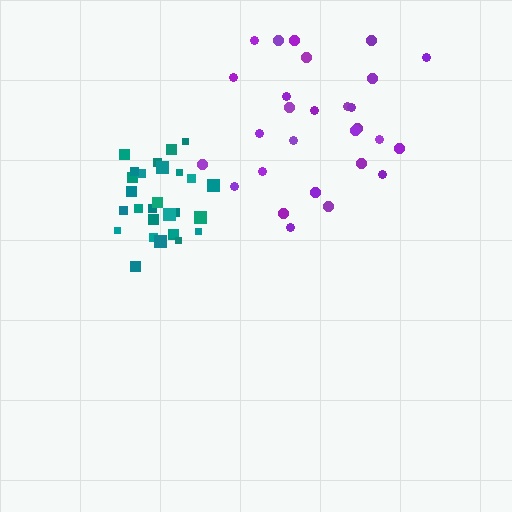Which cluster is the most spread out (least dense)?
Purple.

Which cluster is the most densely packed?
Teal.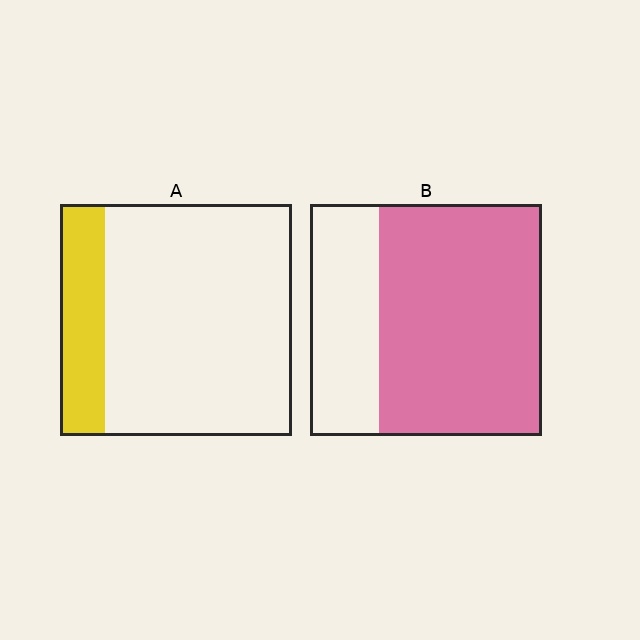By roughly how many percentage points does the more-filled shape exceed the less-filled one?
By roughly 50 percentage points (B over A).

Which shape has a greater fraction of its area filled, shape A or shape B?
Shape B.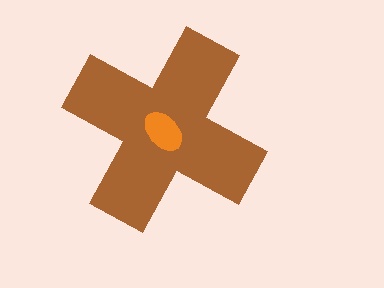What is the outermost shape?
The brown cross.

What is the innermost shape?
The orange ellipse.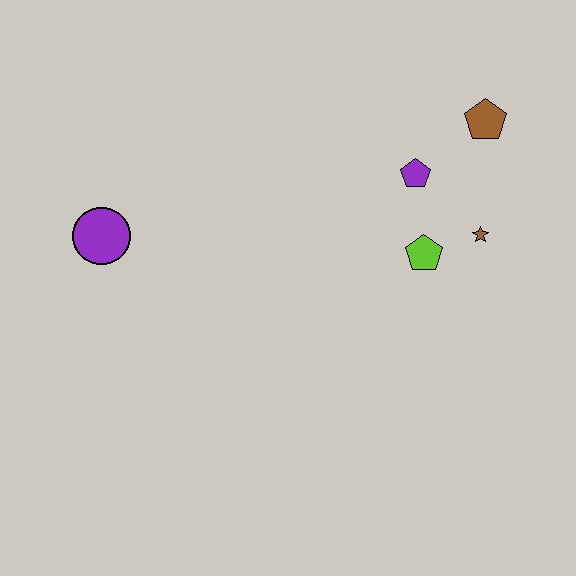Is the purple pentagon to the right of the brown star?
No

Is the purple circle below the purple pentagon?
Yes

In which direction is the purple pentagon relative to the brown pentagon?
The purple pentagon is to the left of the brown pentagon.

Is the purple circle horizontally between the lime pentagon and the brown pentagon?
No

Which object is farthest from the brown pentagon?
The purple circle is farthest from the brown pentagon.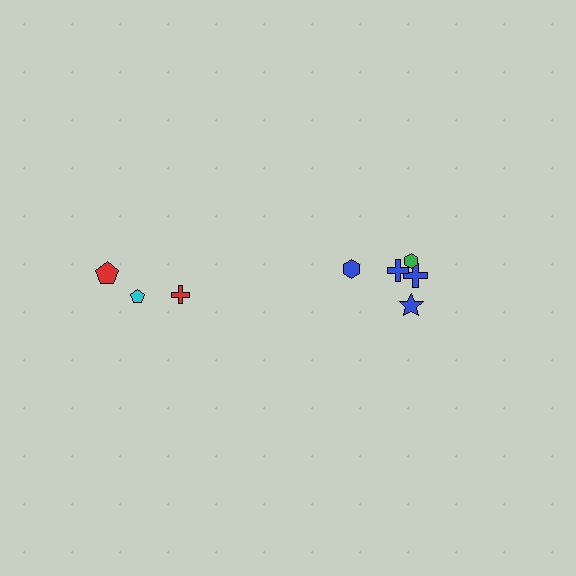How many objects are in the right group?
There are 5 objects.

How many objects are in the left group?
There are 3 objects.